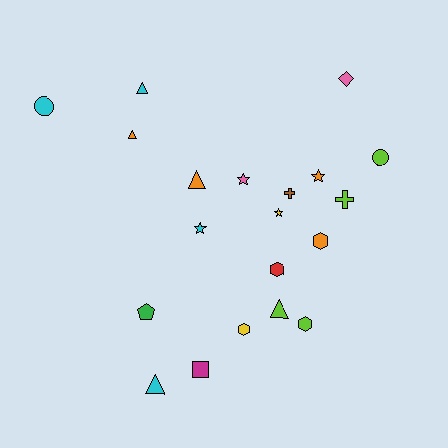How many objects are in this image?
There are 20 objects.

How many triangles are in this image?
There are 5 triangles.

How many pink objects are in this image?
There are 2 pink objects.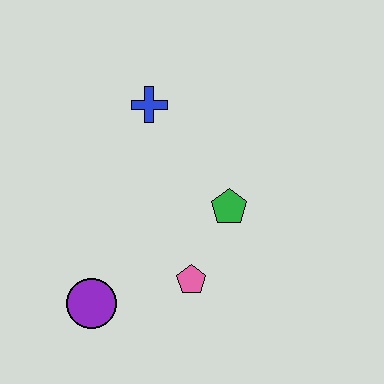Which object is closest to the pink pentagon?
The green pentagon is closest to the pink pentagon.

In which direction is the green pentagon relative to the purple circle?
The green pentagon is to the right of the purple circle.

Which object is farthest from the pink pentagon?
The blue cross is farthest from the pink pentagon.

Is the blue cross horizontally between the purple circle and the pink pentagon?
Yes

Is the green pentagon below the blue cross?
Yes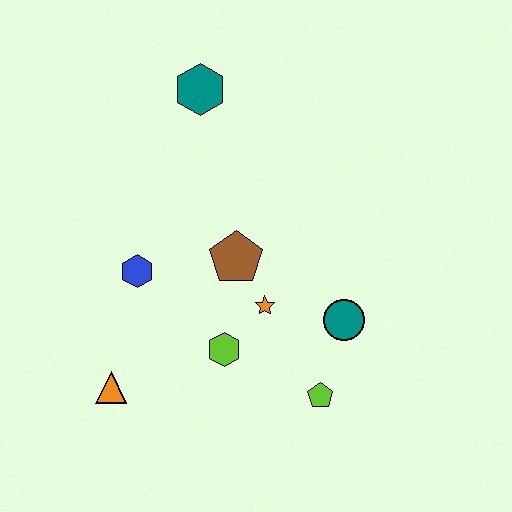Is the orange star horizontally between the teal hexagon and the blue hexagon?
No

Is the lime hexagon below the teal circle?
Yes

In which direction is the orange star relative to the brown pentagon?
The orange star is below the brown pentagon.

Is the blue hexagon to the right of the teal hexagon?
No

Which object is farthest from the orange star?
The teal hexagon is farthest from the orange star.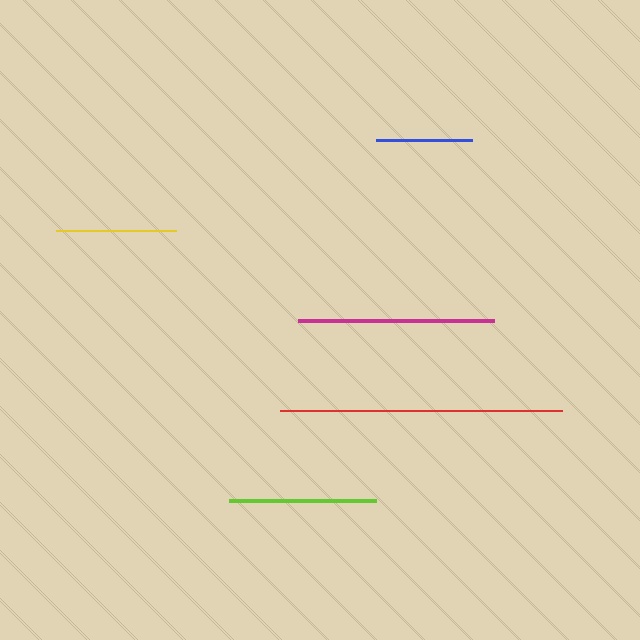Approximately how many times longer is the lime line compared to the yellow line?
The lime line is approximately 1.2 times the length of the yellow line.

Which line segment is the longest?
The red line is the longest at approximately 283 pixels.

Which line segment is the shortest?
The blue line is the shortest at approximately 96 pixels.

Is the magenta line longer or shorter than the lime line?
The magenta line is longer than the lime line.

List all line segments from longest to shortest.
From longest to shortest: red, magenta, lime, yellow, blue.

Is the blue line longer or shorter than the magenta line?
The magenta line is longer than the blue line.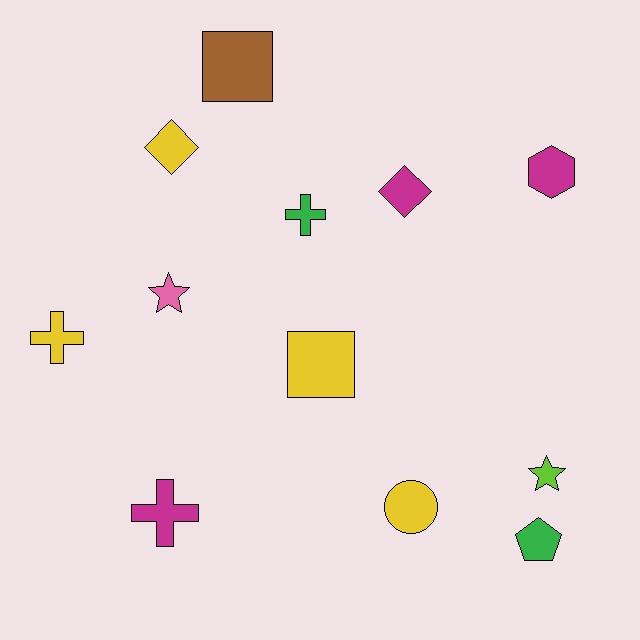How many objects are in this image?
There are 12 objects.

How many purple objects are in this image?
There are no purple objects.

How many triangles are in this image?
There are no triangles.